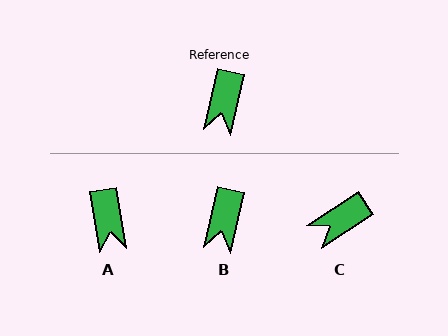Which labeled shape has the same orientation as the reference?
B.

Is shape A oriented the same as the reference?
No, it is off by about 22 degrees.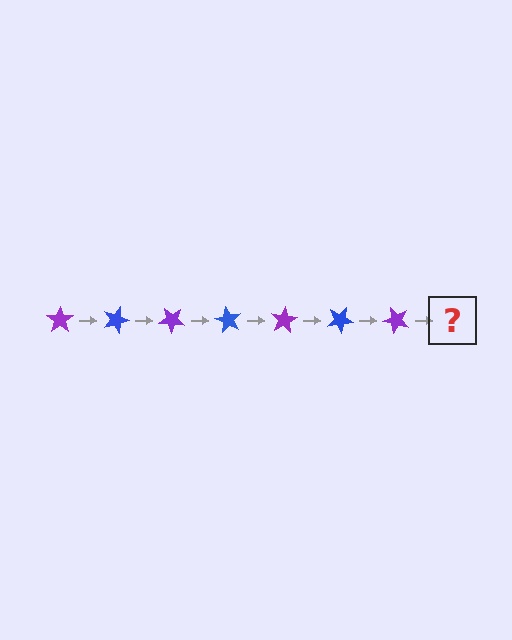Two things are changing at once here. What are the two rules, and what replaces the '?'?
The two rules are that it rotates 20 degrees each step and the color cycles through purple and blue. The '?' should be a blue star, rotated 140 degrees from the start.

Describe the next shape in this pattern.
It should be a blue star, rotated 140 degrees from the start.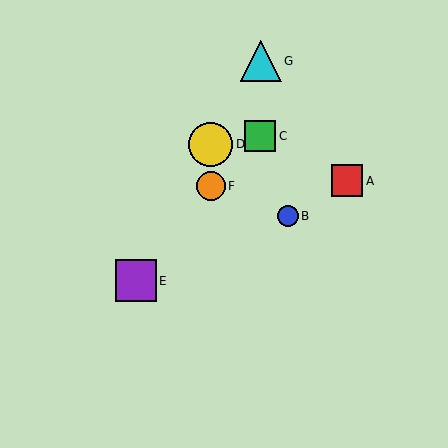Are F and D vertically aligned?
Yes, both are at x≈211.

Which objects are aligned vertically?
Objects D, F are aligned vertically.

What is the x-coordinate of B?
Object B is at x≈288.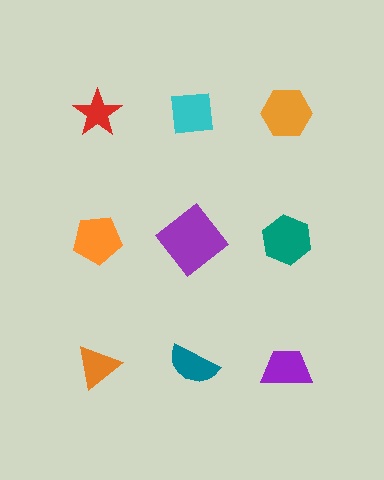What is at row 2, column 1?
An orange pentagon.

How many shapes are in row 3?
3 shapes.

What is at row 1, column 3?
An orange hexagon.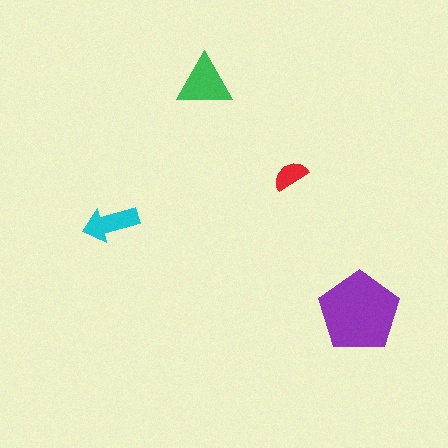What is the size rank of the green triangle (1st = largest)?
2nd.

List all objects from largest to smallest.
The purple pentagon, the green triangle, the cyan arrow, the red semicircle.